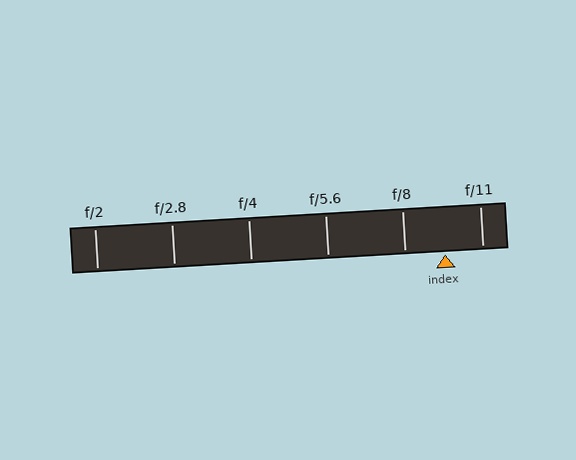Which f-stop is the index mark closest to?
The index mark is closest to f/11.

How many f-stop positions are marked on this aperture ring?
There are 6 f-stop positions marked.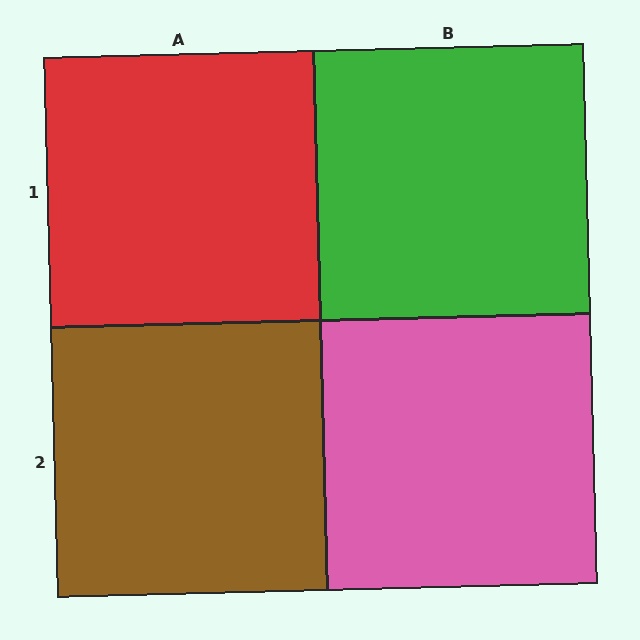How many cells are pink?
1 cell is pink.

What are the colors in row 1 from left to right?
Red, green.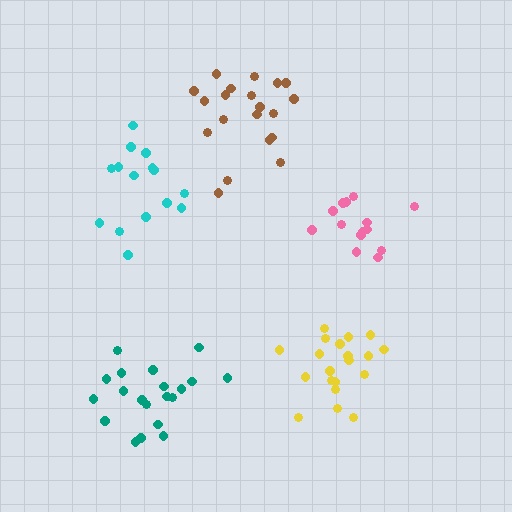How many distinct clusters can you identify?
There are 5 distinct clusters.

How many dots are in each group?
Group 1: 20 dots, Group 2: 20 dots, Group 3: 20 dots, Group 4: 14 dots, Group 5: 15 dots (89 total).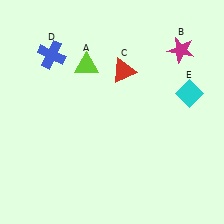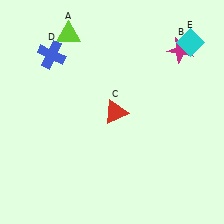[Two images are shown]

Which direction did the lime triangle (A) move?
The lime triangle (A) moved up.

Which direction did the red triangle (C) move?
The red triangle (C) moved down.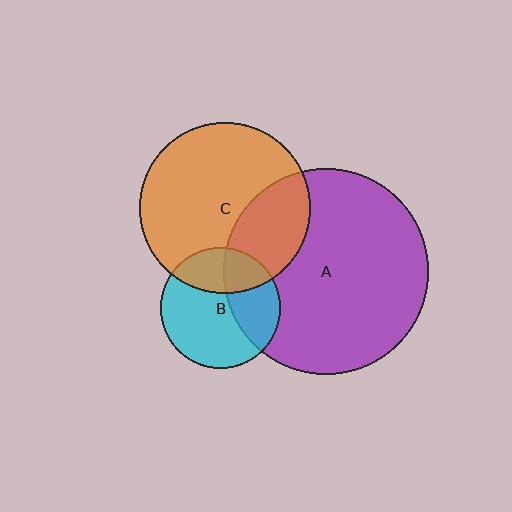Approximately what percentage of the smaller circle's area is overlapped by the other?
Approximately 30%.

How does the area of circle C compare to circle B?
Approximately 2.0 times.